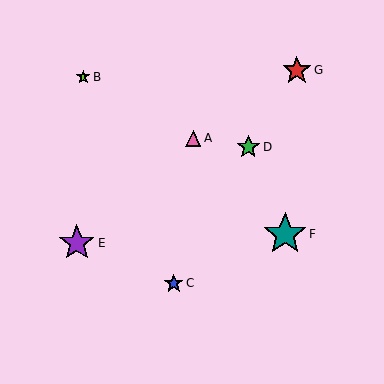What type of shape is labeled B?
Shape B is a lime star.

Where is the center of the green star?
The center of the green star is at (248, 147).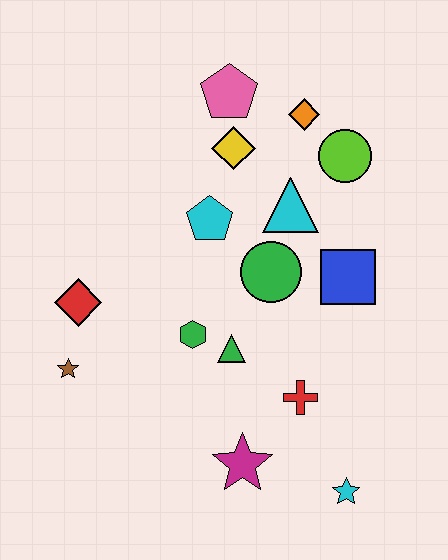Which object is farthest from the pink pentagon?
The cyan star is farthest from the pink pentagon.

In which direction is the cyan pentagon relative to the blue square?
The cyan pentagon is to the left of the blue square.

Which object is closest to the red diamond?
The brown star is closest to the red diamond.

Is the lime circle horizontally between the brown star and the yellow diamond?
No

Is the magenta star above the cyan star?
Yes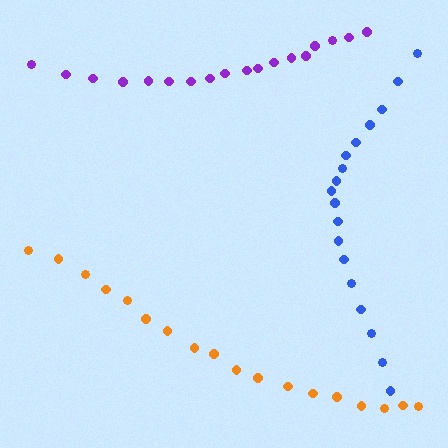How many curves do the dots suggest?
There are 3 distinct paths.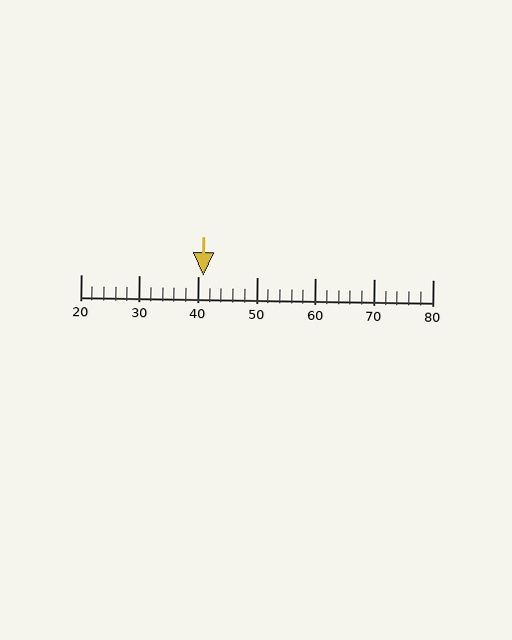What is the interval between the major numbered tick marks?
The major tick marks are spaced 10 units apart.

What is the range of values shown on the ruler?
The ruler shows values from 20 to 80.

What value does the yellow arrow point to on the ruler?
The yellow arrow points to approximately 41.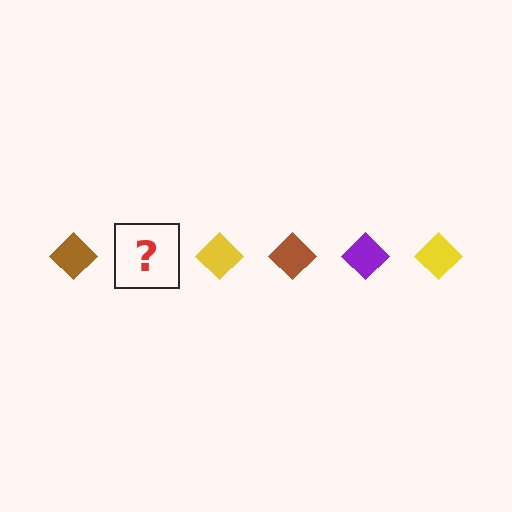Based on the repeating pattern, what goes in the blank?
The blank should be a purple diamond.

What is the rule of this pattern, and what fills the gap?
The rule is that the pattern cycles through brown, purple, yellow diamonds. The gap should be filled with a purple diamond.